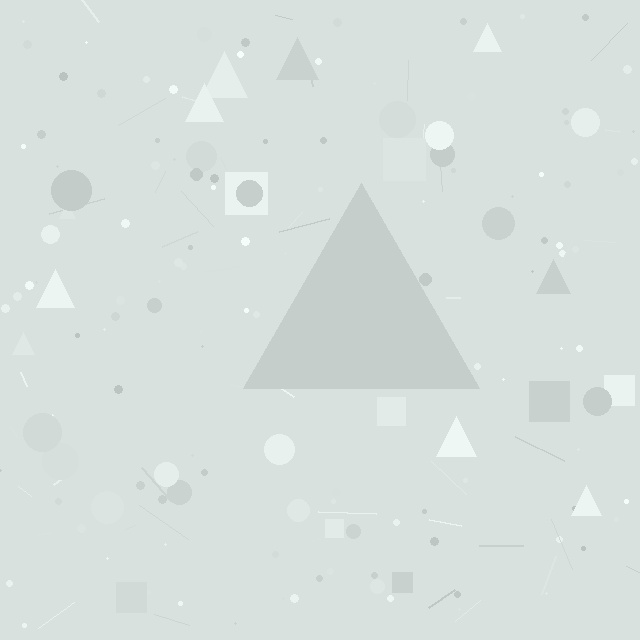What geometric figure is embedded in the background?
A triangle is embedded in the background.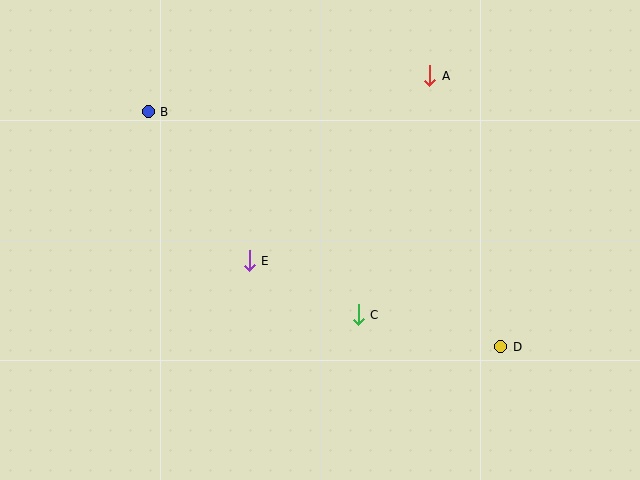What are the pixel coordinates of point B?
Point B is at (148, 112).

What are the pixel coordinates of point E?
Point E is at (249, 261).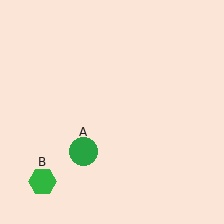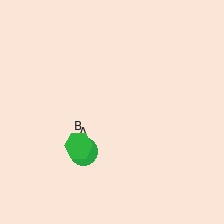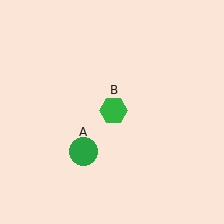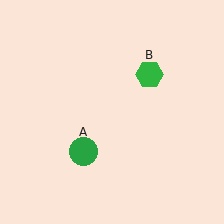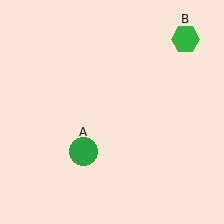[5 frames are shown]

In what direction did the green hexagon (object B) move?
The green hexagon (object B) moved up and to the right.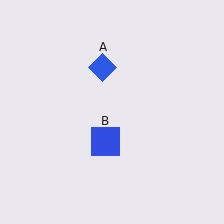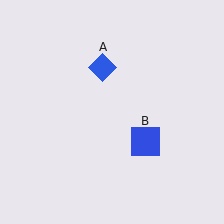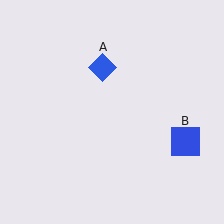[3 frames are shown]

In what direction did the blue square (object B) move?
The blue square (object B) moved right.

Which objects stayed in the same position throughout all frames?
Blue diamond (object A) remained stationary.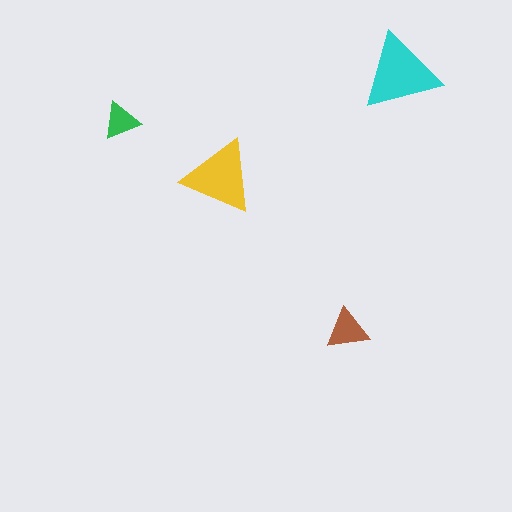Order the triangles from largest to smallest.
the cyan one, the yellow one, the brown one, the green one.